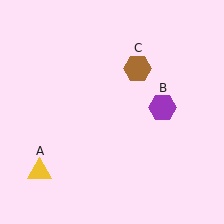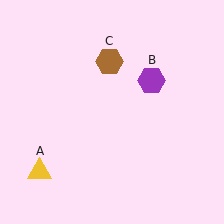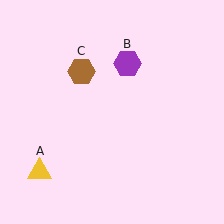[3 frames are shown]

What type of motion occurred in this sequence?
The purple hexagon (object B), brown hexagon (object C) rotated counterclockwise around the center of the scene.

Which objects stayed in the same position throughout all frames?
Yellow triangle (object A) remained stationary.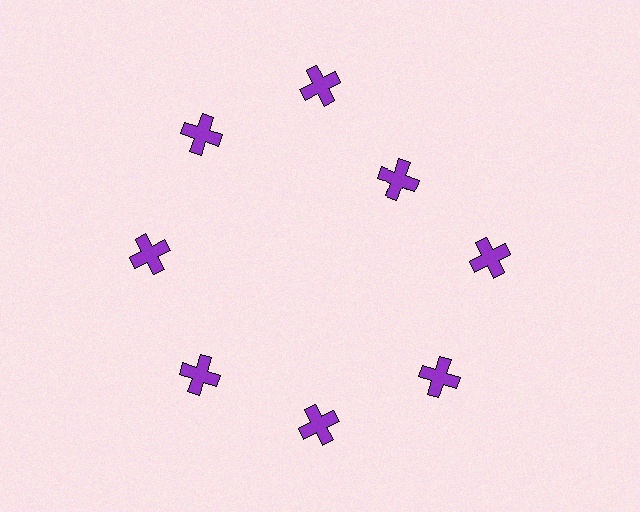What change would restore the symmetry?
The symmetry would be restored by moving it outward, back onto the ring so that all 8 crosses sit at equal angles and equal distance from the center.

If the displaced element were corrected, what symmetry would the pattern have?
It would have 8-fold rotational symmetry — the pattern would map onto itself every 45 degrees.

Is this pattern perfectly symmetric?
No. The 8 purple crosses are arranged in a ring, but one element near the 2 o'clock position is pulled inward toward the center, breaking the 8-fold rotational symmetry.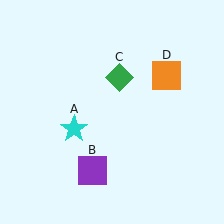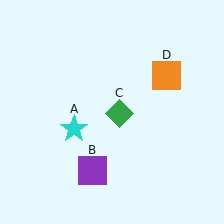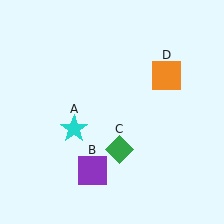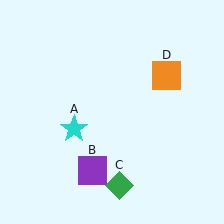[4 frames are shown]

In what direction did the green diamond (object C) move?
The green diamond (object C) moved down.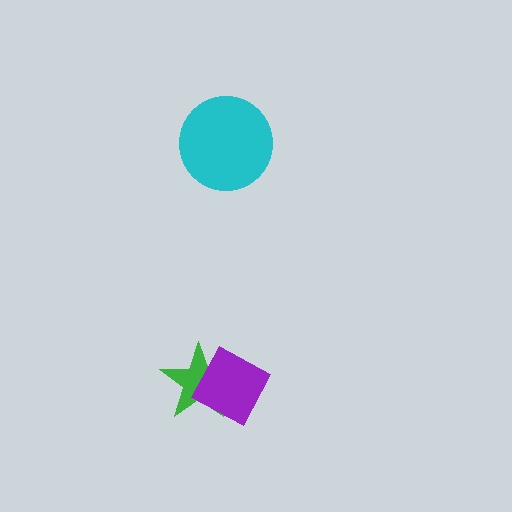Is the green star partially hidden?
Yes, it is partially covered by another shape.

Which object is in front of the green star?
The purple diamond is in front of the green star.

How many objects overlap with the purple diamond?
1 object overlaps with the purple diamond.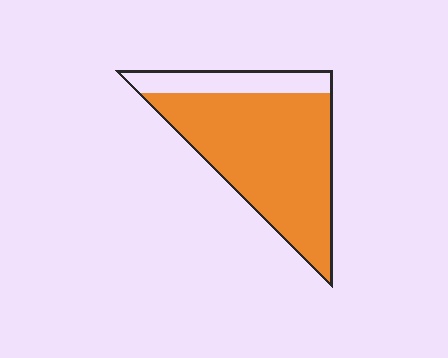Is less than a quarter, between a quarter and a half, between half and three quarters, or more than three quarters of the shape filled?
More than three quarters.